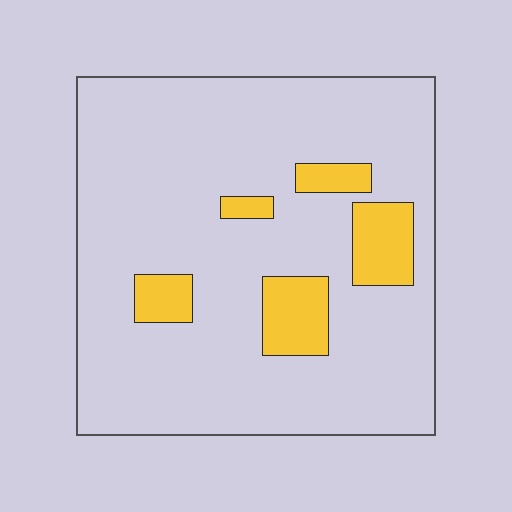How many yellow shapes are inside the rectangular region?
5.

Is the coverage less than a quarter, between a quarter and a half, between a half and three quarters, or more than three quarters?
Less than a quarter.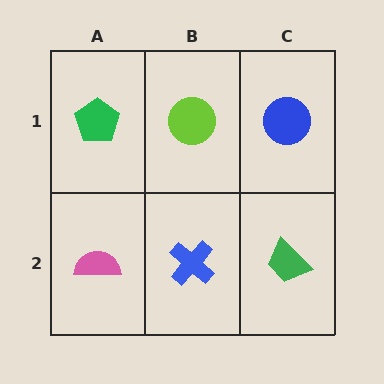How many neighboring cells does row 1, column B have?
3.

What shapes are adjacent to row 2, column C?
A blue circle (row 1, column C), a blue cross (row 2, column B).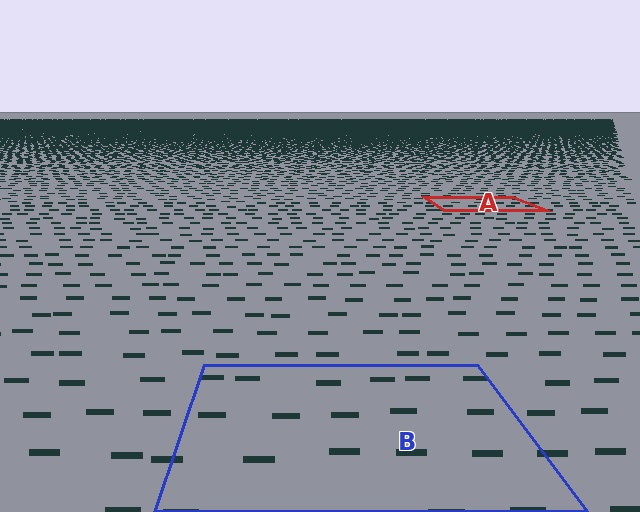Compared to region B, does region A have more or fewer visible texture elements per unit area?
Region A has more texture elements per unit area — they are packed more densely because it is farther away.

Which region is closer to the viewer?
Region B is closer. The texture elements there are larger and more spread out.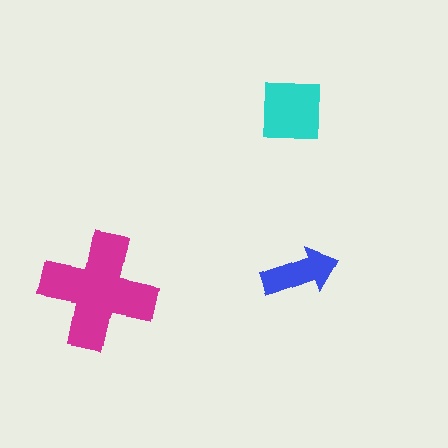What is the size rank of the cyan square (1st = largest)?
2nd.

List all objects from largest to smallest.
The magenta cross, the cyan square, the blue arrow.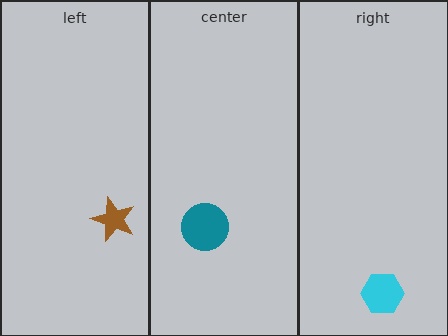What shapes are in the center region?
The teal circle.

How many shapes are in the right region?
1.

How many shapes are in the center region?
1.